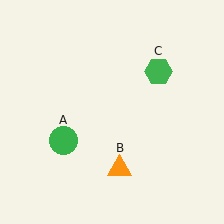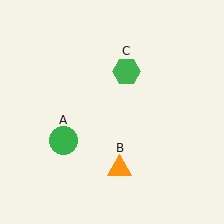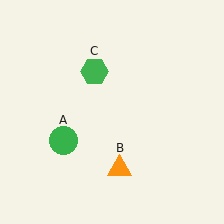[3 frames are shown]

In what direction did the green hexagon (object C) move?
The green hexagon (object C) moved left.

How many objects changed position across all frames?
1 object changed position: green hexagon (object C).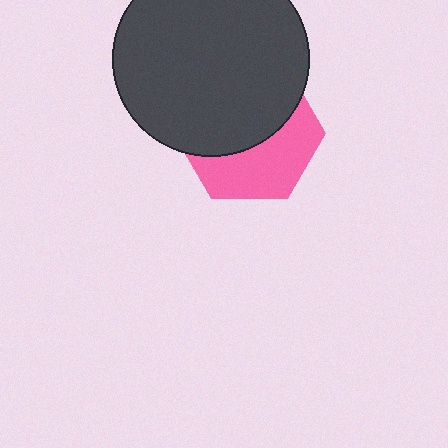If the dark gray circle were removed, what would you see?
You would see the complete pink hexagon.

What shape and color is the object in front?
The object in front is a dark gray circle.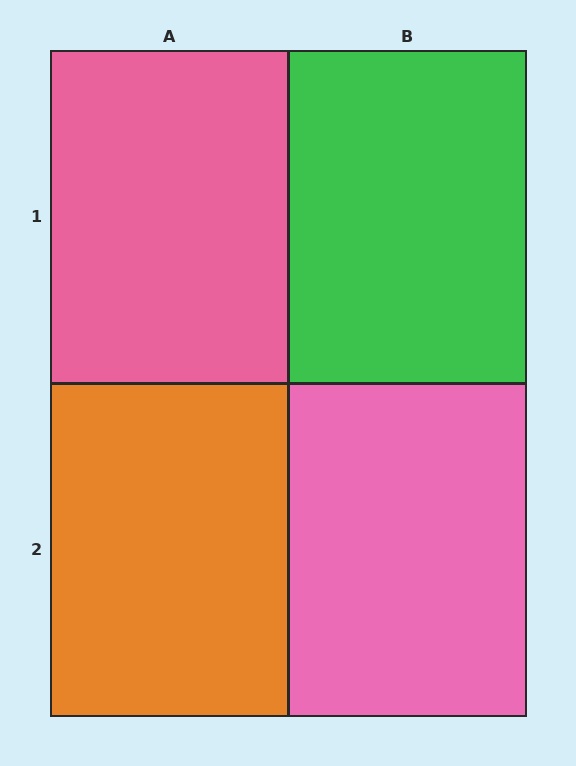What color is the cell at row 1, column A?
Pink.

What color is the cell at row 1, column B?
Green.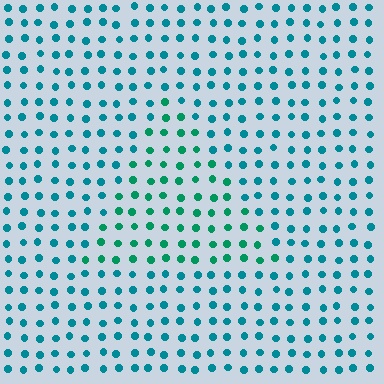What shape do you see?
I see a triangle.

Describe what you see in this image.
The image is filled with small teal elements in a uniform arrangement. A triangle-shaped region is visible where the elements are tinted to a slightly different hue, forming a subtle color boundary.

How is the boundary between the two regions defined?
The boundary is defined purely by a slight shift in hue (about 29 degrees). Spacing, size, and orientation are identical on both sides.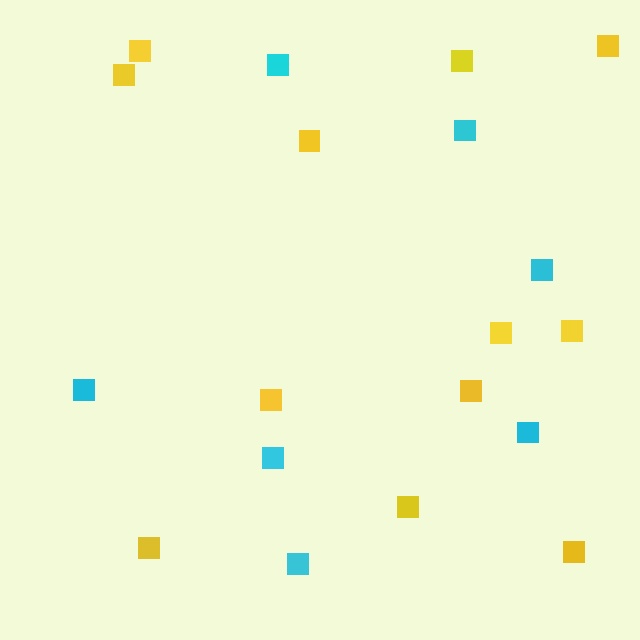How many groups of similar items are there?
There are 2 groups: one group of cyan squares (7) and one group of yellow squares (12).